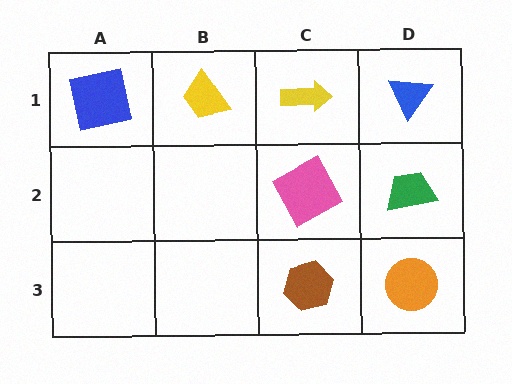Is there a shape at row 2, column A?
No, that cell is empty.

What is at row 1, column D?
A blue triangle.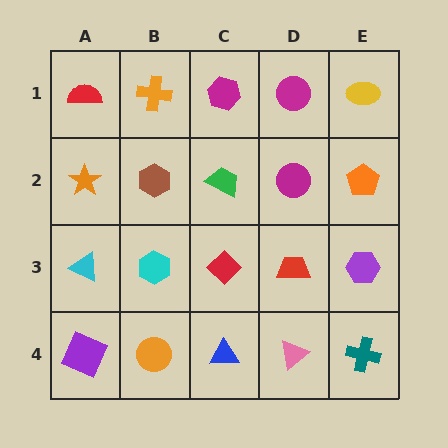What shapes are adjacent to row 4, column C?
A red diamond (row 3, column C), an orange circle (row 4, column B), a pink triangle (row 4, column D).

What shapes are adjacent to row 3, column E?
An orange pentagon (row 2, column E), a teal cross (row 4, column E), a red trapezoid (row 3, column D).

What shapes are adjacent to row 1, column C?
A green trapezoid (row 2, column C), an orange cross (row 1, column B), a magenta circle (row 1, column D).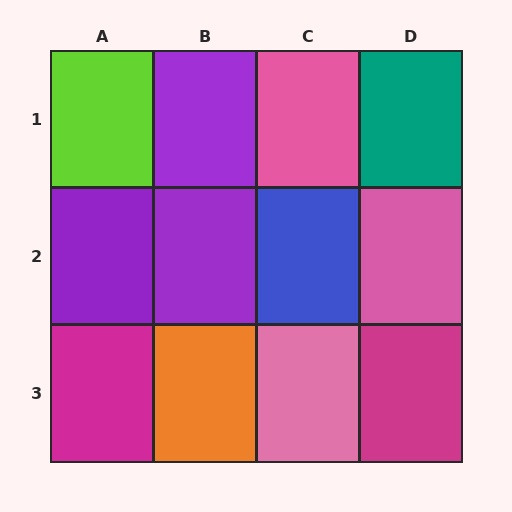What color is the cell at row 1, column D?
Teal.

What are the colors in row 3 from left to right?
Magenta, orange, pink, magenta.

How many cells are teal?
1 cell is teal.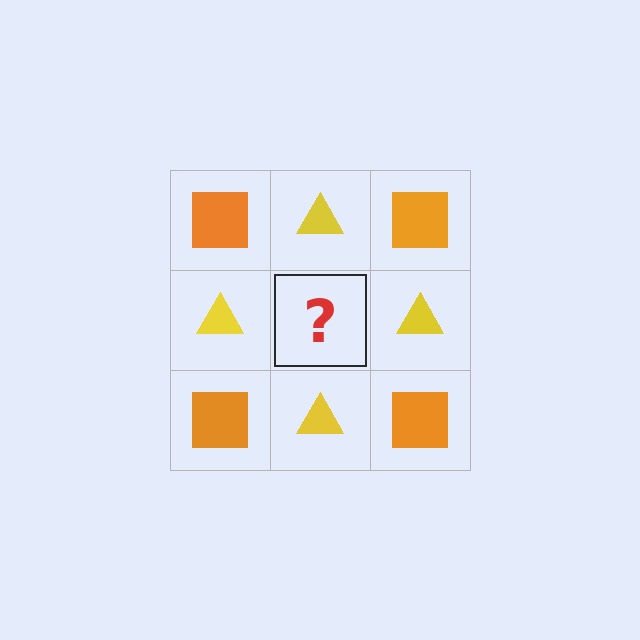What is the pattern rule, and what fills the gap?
The rule is that it alternates orange square and yellow triangle in a checkerboard pattern. The gap should be filled with an orange square.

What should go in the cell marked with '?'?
The missing cell should contain an orange square.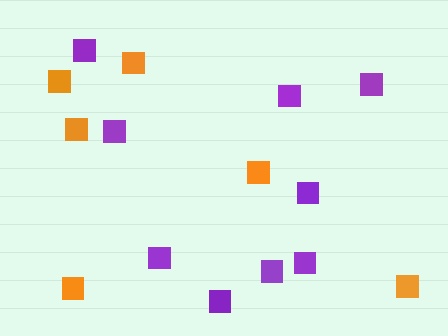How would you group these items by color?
There are 2 groups: one group of purple squares (9) and one group of orange squares (6).